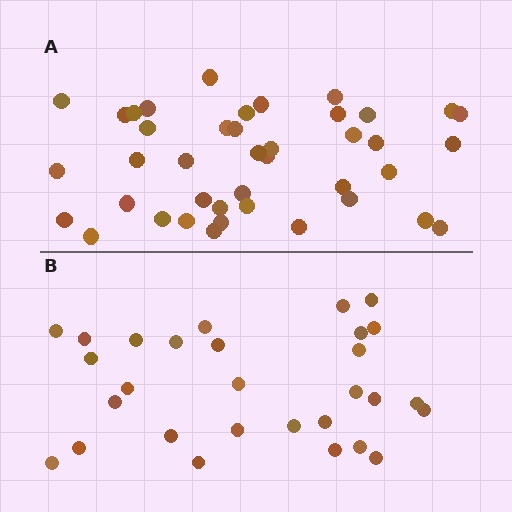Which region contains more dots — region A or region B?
Region A (the top region) has more dots.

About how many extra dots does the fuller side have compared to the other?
Region A has roughly 12 or so more dots than region B.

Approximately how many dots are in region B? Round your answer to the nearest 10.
About 30 dots. (The exact count is 29, which rounds to 30.)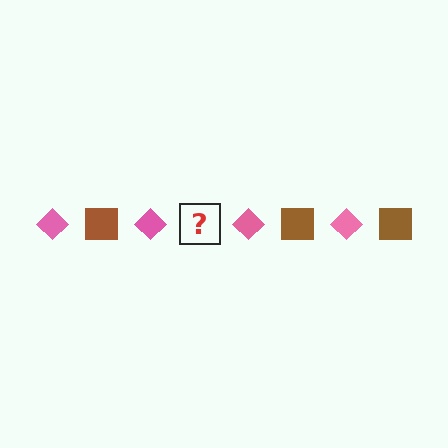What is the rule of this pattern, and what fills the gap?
The rule is that the pattern alternates between pink diamond and brown square. The gap should be filled with a brown square.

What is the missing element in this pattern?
The missing element is a brown square.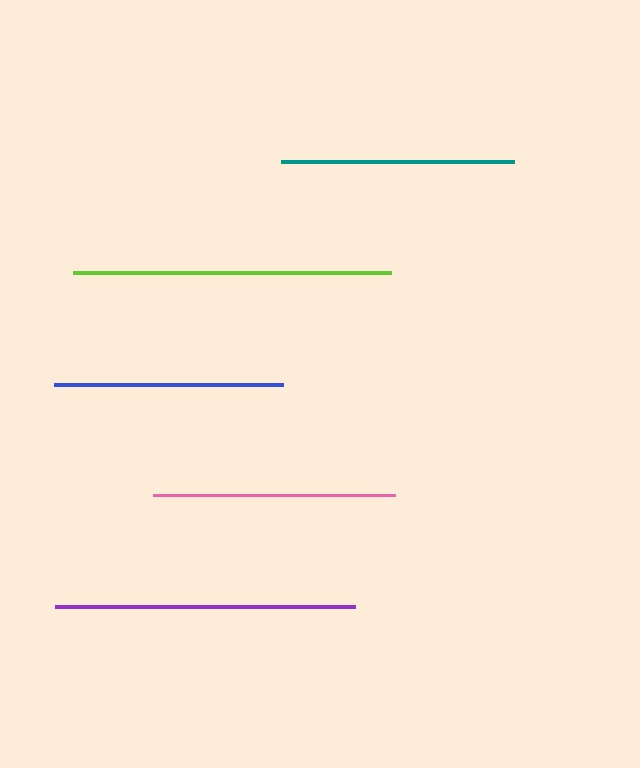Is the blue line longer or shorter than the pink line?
The pink line is longer than the blue line.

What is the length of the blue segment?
The blue segment is approximately 229 pixels long.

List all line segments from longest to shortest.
From longest to shortest: lime, purple, pink, teal, blue.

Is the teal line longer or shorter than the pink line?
The pink line is longer than the teal line.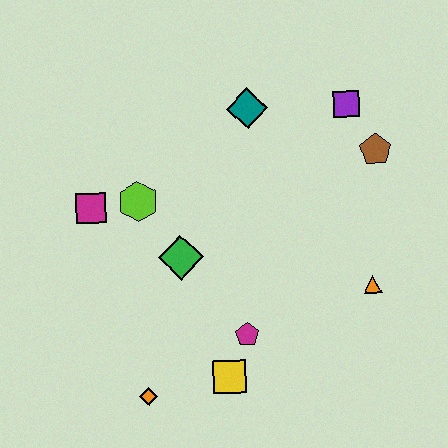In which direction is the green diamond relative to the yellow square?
The green diamond is above the yellow square.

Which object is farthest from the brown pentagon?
The orange diamond is farthest from the brown pentagon.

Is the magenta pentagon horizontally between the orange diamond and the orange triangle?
Yes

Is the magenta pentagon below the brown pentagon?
Yes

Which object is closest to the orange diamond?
The yellow square is closest to the orange diamond.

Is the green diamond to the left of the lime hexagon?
No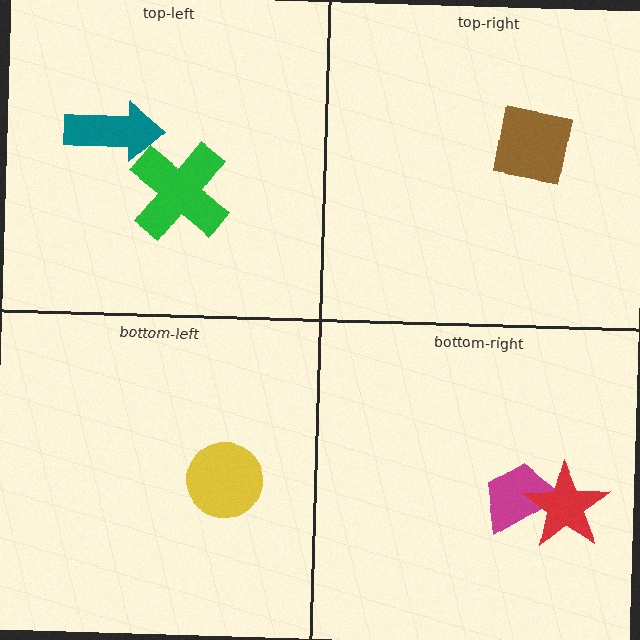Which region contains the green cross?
The top-left region.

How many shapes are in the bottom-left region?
1.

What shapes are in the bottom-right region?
The magenta trapezoid, the red star.